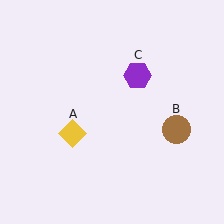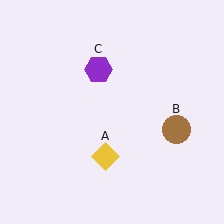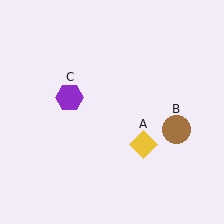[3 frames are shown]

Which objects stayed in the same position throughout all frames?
Brown circle (object B) remained stationary.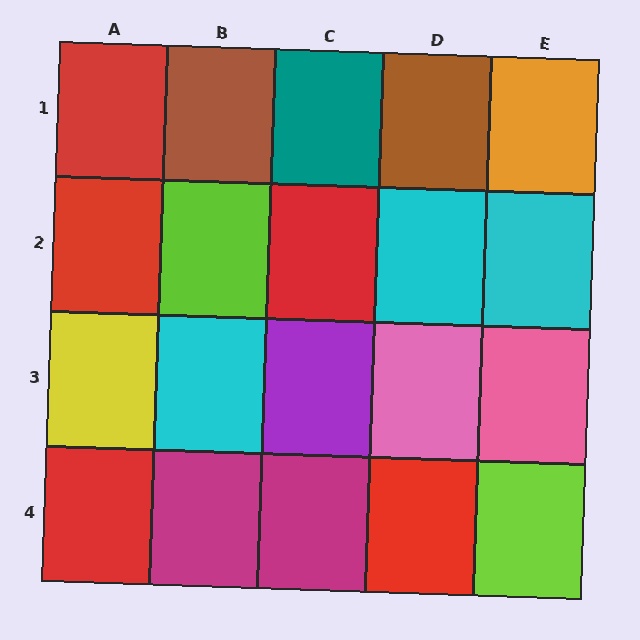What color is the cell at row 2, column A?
Red.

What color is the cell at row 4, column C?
Magenta.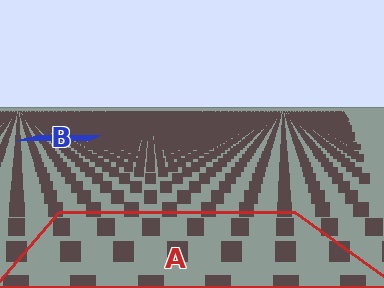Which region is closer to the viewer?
Region A is closer. The texture elements there are larger and more spread out.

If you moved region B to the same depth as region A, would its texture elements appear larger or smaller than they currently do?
They would appear larger. At a closer depth, the same texture elements are projected at a bigger on-screen size.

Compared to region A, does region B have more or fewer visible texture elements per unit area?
Region B has more texture elements per unit area — they are packed more densely because it is farther away.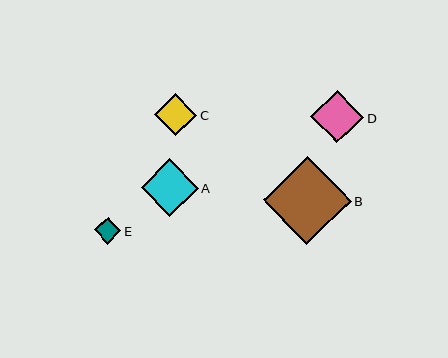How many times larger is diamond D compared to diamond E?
Diamond D is approximately 2.0 times the size of diamond E.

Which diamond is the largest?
Diamond B is the largest with a size of approximately 88 pixels.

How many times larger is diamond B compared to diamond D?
Diamond B is approximately 1.7 times the size of diamond D.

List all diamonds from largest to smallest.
From largest to smallest: B, A, D, C, E.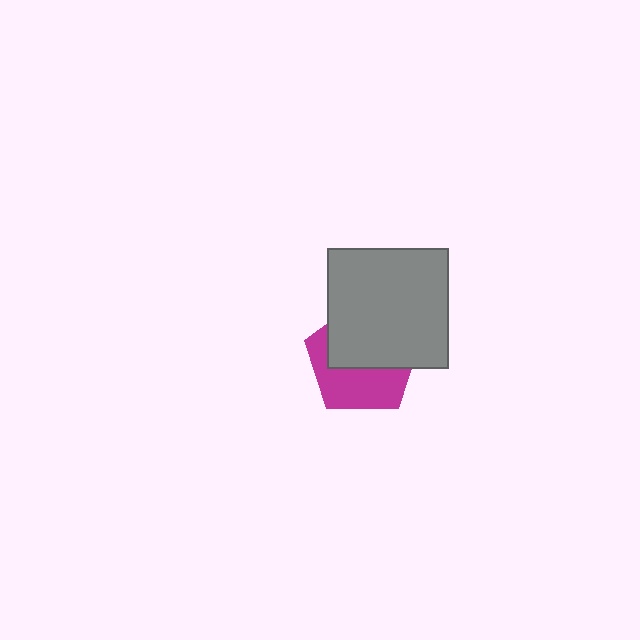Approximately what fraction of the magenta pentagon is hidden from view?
Roughly 54% of the magenta pentagon is hidden behind the gray square.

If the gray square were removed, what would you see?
You would see the complete magenta pentagon.